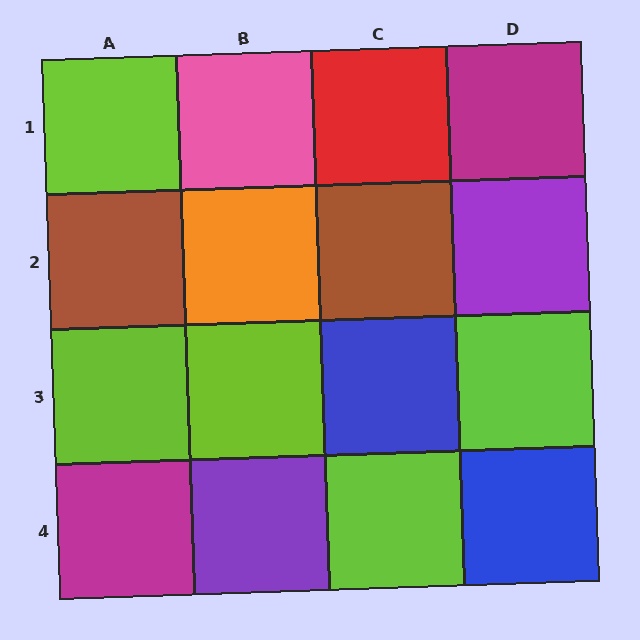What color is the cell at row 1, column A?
Lime.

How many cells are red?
1 cell is red.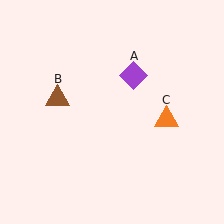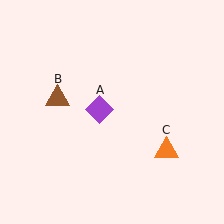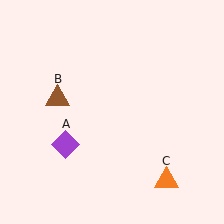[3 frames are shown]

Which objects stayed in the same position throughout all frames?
Brown triangle (object B) remained stationary.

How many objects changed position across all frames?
2 objects changed position: purple diamond (object A), orange triangle (object C).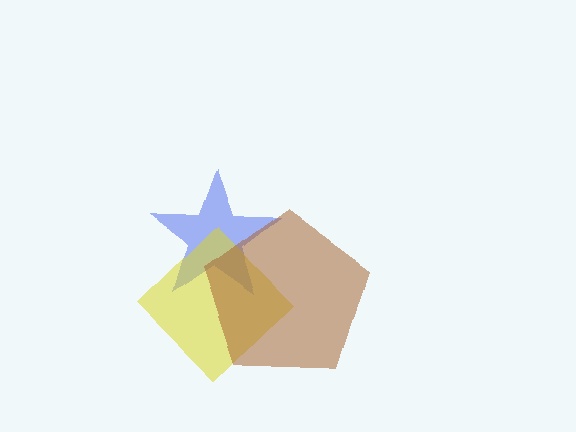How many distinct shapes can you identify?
There are 3 distinct shapes: a blue star, a yellow diamond, a brown pentagon.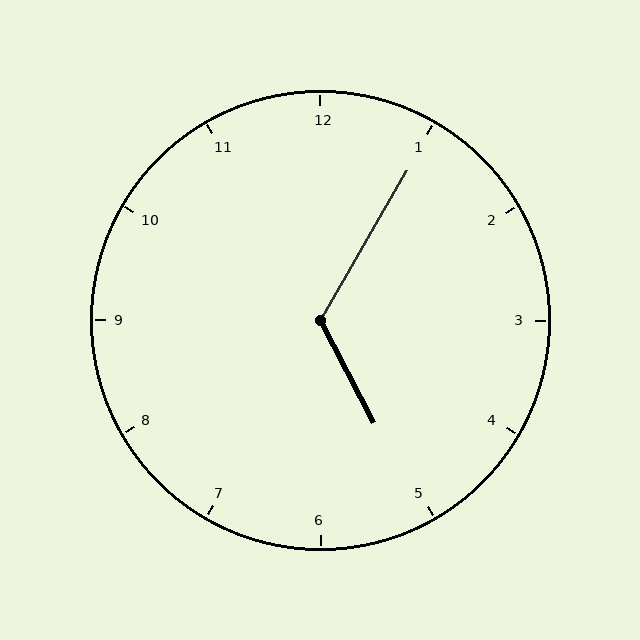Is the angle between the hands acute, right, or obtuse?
It is obtuse.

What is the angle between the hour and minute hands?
Approximately 122 degrees.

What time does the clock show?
5:05.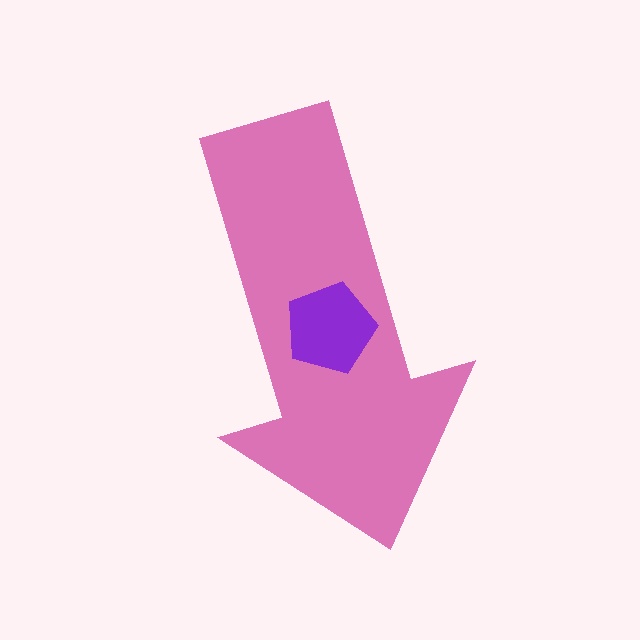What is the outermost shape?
The pink arrow.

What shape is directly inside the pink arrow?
The purple pentagon.